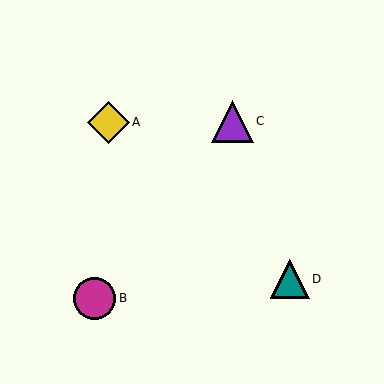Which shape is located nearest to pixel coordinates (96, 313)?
The magenta circle (labeled B) at (95, 298) is nearest to that location.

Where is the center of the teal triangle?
The center of the teal triangle is at (290, 279).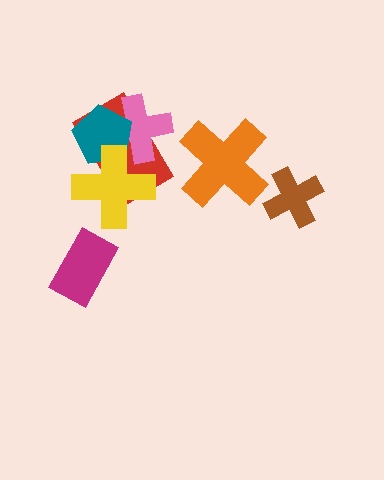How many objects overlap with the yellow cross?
3 objects overlap with the yellow cross.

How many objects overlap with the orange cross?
0 objects overlap with the orange cross.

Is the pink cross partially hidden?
Yes, it is partially covered by another shape.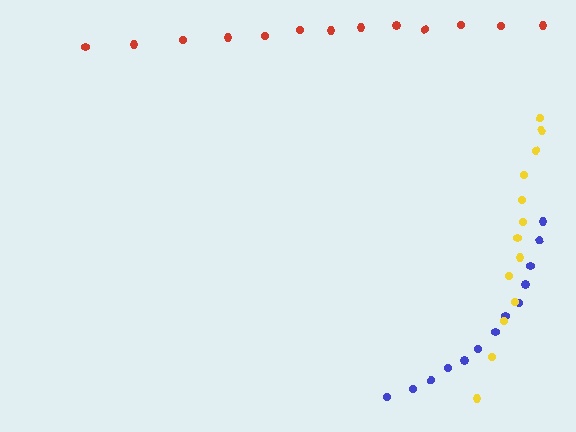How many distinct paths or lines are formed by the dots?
There are 3 distinct paths.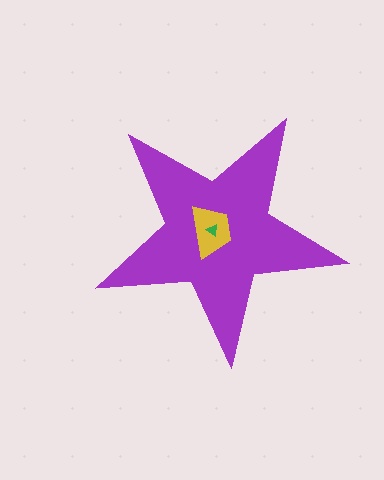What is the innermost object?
The green triangle.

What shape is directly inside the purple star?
The yellow trapezoid.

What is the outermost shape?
The purple star.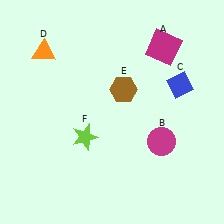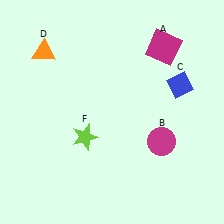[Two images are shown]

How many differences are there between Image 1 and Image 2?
There is 1 difference between the two images.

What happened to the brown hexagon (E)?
The brown hexagon (E) was removed in Image 2. It was in the top-right area of Image 1.